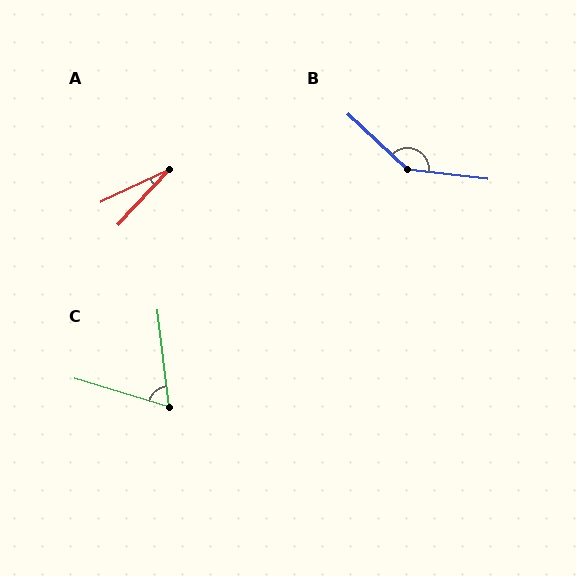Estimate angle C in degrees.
Approximately 67 degrees.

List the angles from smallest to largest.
A (22°), C (67°), B (143°).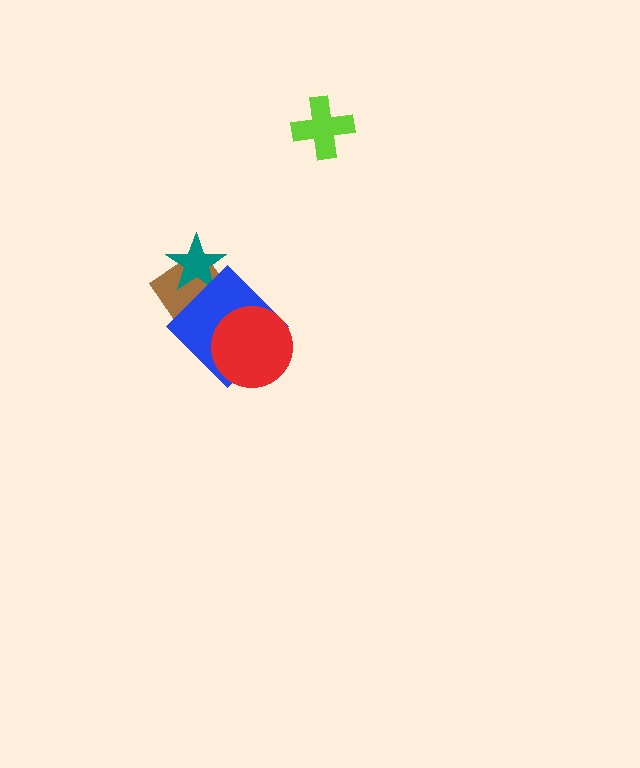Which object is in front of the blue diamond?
The red circle is in front of the blue diamond.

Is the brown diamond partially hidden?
Yes, it is partially covered by another shape.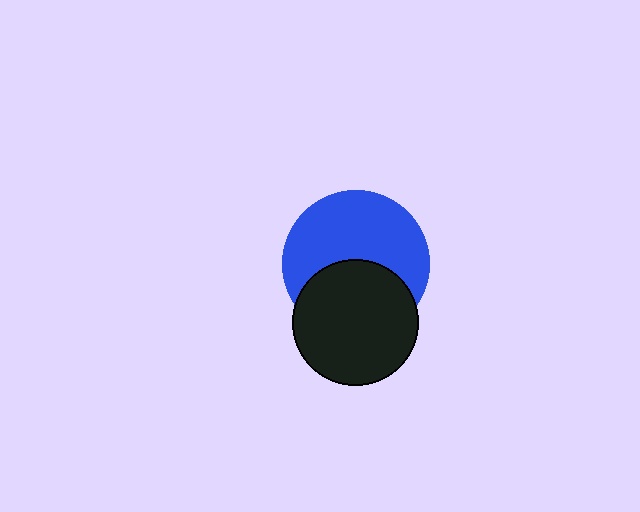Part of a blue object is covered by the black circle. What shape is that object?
It is a circle.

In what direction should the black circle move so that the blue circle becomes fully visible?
The black circle should move down. That is the shortest direction to clear the overlap and leave the blue circle fully visible.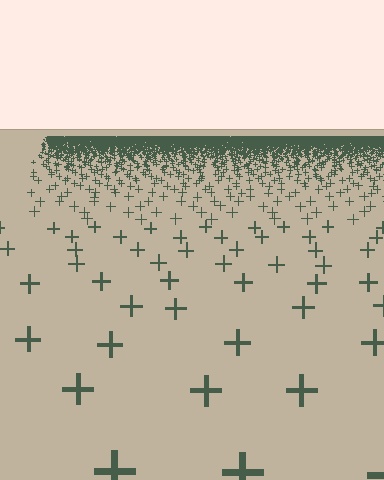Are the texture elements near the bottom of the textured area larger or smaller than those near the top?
Larger. Near the bottom, elements are closer to the viewer and appear at a bigger on-screen size.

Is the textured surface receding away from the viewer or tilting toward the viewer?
The surface is receding away from the viewer. Texture elements get smaller and denser toward the top.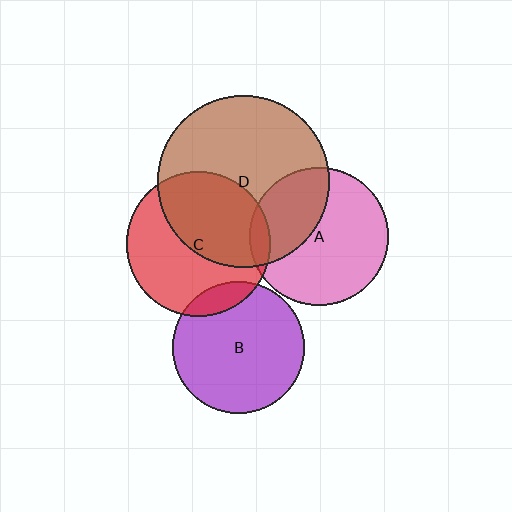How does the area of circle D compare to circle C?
Approximately 1.4 times.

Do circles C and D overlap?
Yes.